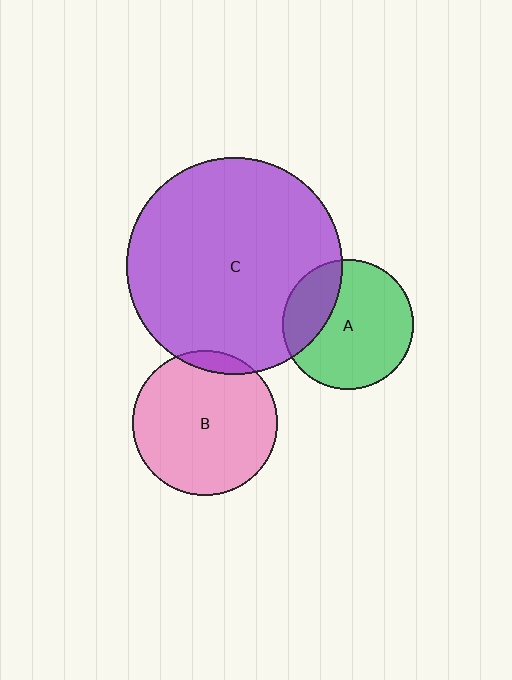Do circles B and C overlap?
Yes.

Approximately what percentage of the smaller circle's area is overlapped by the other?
Approximately 5%.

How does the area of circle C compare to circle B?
Approximately 2.2 times.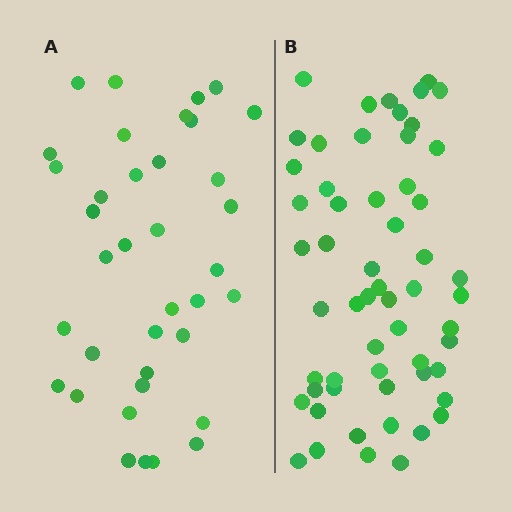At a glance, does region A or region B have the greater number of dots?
Region B (the right region) has more dots.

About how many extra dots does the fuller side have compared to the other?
Region B has approximately 20 more dots than region A.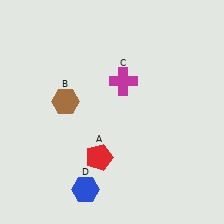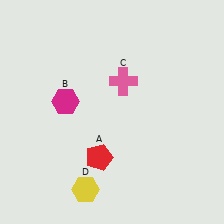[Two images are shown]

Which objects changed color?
B changed from brown to magenta. C changed from magenta to pink. D changed from blue to yellow.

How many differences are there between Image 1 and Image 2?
There are 3 differences between the two images.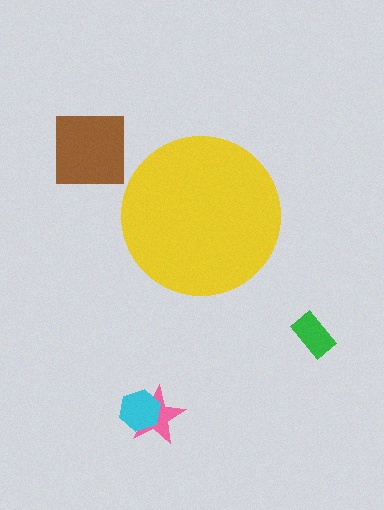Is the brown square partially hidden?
No, the brown square is fully visible.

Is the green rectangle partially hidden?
No, the green rectangle is fully visible.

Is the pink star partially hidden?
No, the pink star is fully visible.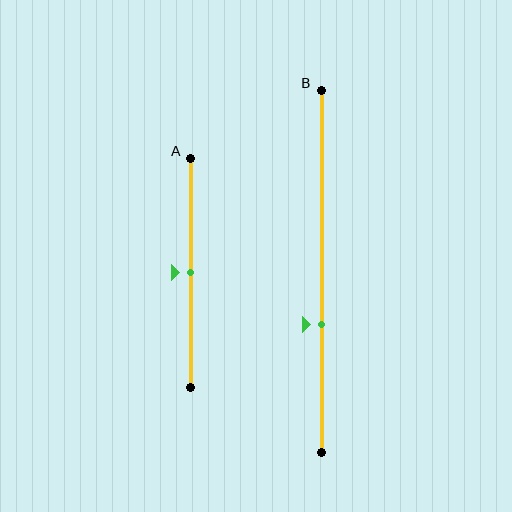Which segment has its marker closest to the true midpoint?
Segment A has its marker closest to the true midpoint.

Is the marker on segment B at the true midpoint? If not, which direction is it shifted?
No, the marker on segment B is shifted downward by about 15% of the segment length.